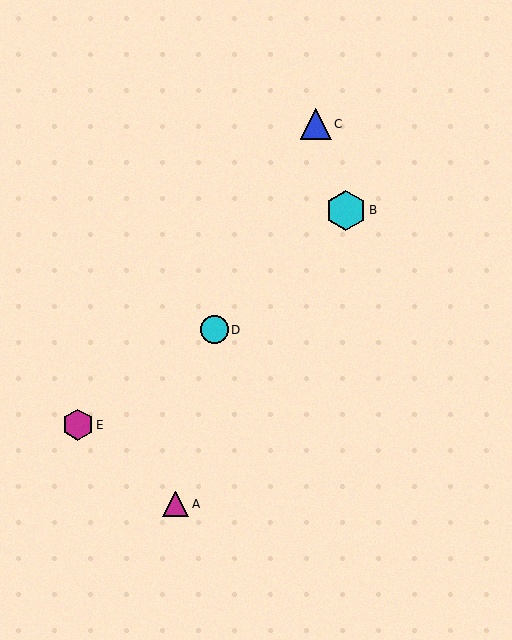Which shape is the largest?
The cyan hexagon (labeled B) is the largest.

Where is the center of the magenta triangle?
The center of the magenta triangle is at (176, 504).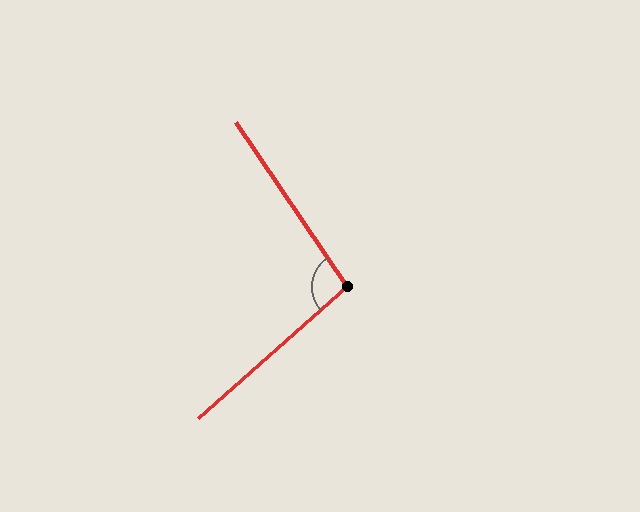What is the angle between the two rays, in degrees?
Approximately 98 degrees.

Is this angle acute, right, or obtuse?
It is obtuse.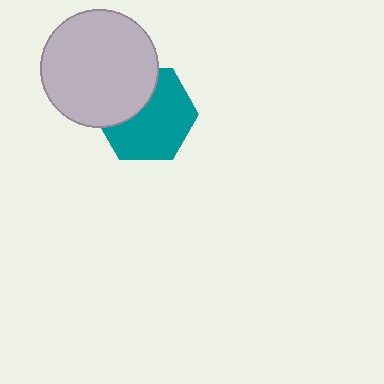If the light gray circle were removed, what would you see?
You would see the complete teal hexagon.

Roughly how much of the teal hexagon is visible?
Most of it is visible (roughly 65%).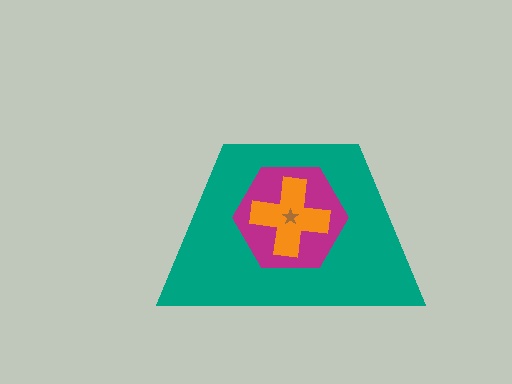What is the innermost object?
The brown star.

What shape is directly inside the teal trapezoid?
The magenta hexagon.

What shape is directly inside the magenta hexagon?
The orange cross.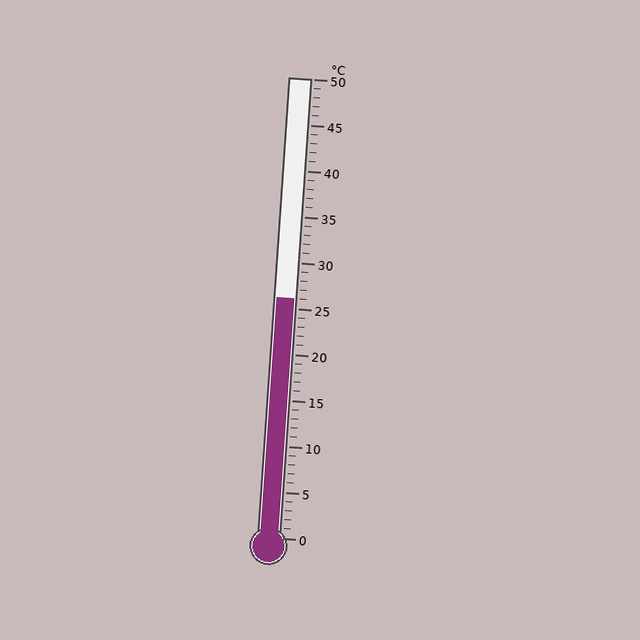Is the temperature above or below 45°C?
The temperature is below 45°C.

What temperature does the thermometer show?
The thermometer shows approximately 26°C.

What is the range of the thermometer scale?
The thermometer scale ranges from 0°C to 50°C.